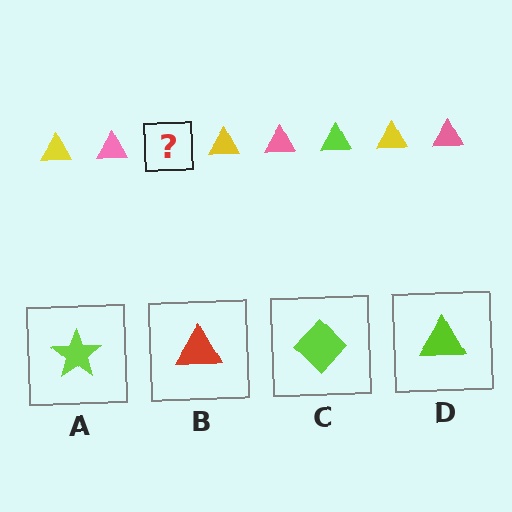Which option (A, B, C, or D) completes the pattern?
D.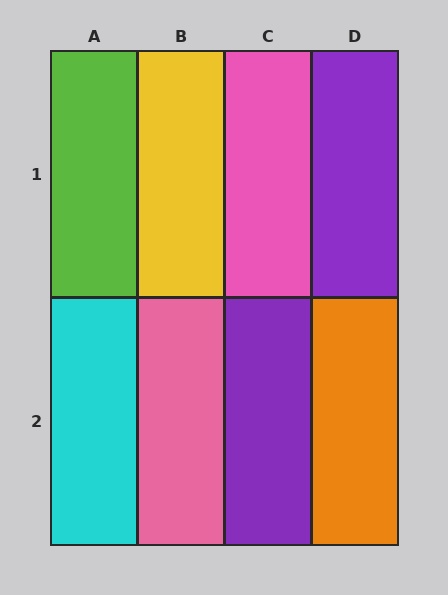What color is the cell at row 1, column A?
Lime.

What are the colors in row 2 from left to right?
Cyan, pink, purple, orange.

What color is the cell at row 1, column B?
Yellow.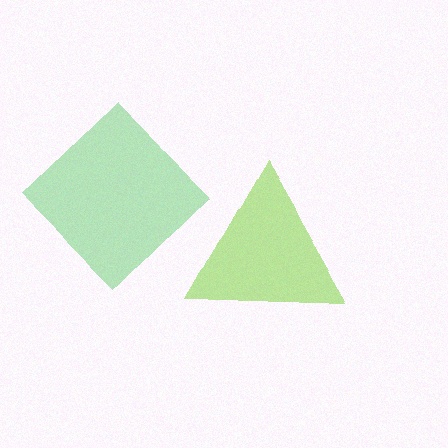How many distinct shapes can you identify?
There are 2 distinct shapes: a green diamond, a lime triangle.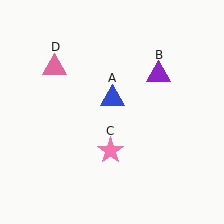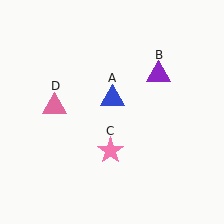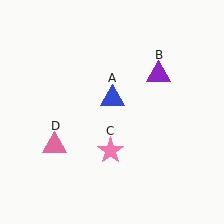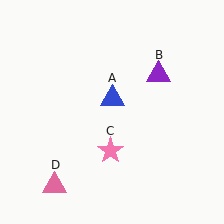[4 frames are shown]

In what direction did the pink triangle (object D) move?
The pink triangle (object D) moved down.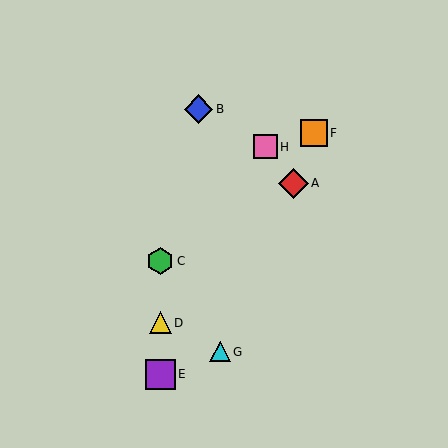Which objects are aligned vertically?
Objects C, D, E are aligned vertically.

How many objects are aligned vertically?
3 objects (C, D, E) are aligned vertically.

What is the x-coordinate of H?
Object H is at x≈265.